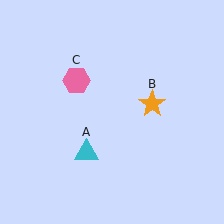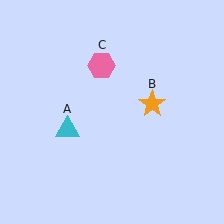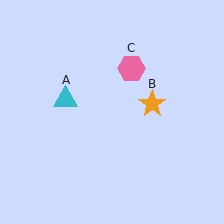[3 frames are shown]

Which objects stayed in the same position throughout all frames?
Orange star (object B) remained stationary.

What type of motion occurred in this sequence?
The cyan triangle (object A), pink hexagon (object C) rotated clockwise around the center of the scene.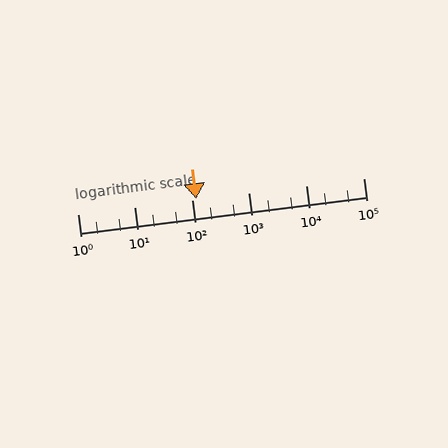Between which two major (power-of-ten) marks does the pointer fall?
The pointer is between 100 and 1000.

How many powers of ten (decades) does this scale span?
The scale spans 5 decades, from 1 to 100000.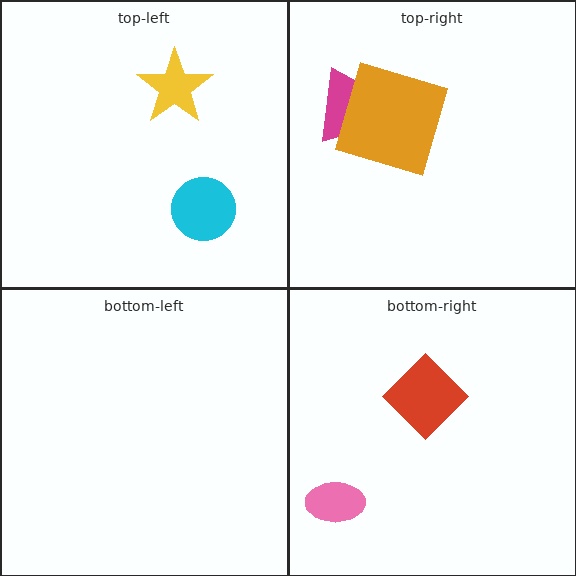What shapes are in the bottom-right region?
The pink ellipse, the red diamond.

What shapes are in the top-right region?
The magenta trapezoid, the orange square.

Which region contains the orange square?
The top-right region.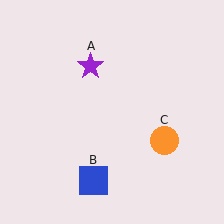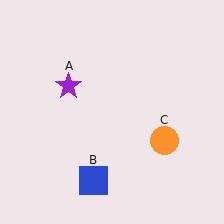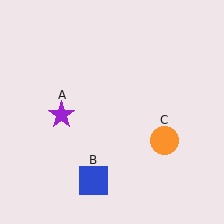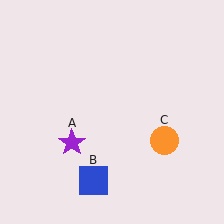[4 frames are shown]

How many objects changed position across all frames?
1 object changed position: purple star (object A).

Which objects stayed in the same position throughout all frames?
Blue square (object B) and orange circle (object C) remained stationary.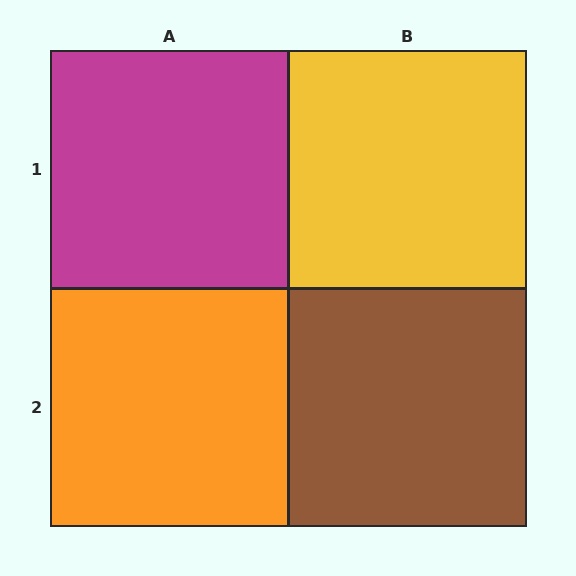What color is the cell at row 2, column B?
Brown.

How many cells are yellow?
1 cell is yellow.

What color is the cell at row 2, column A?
Orange.